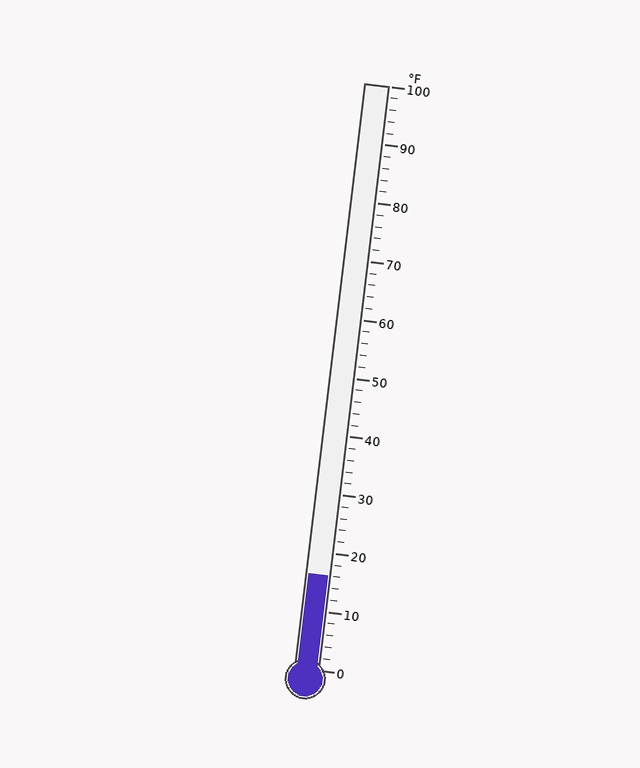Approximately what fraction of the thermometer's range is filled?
The thermometer is filled to approximately 15% of its range.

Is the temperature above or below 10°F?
The temperature is above 10°F.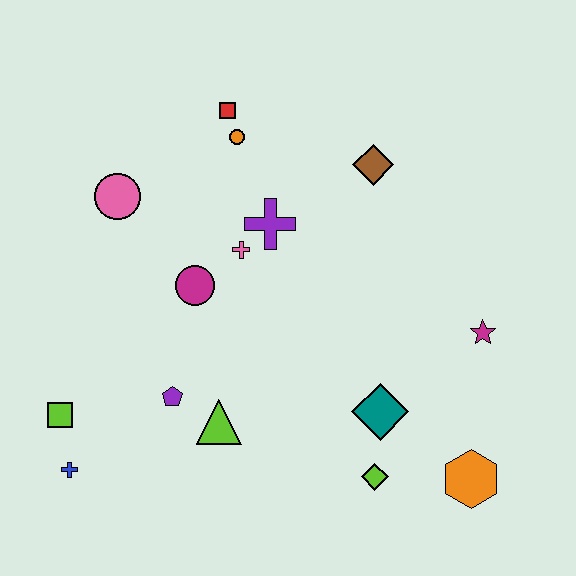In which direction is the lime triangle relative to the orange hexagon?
The lime triangle is to the left of the orange hexagon.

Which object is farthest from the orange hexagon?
The pink circle is farthest from the orange hexagon.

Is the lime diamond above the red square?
No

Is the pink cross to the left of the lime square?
No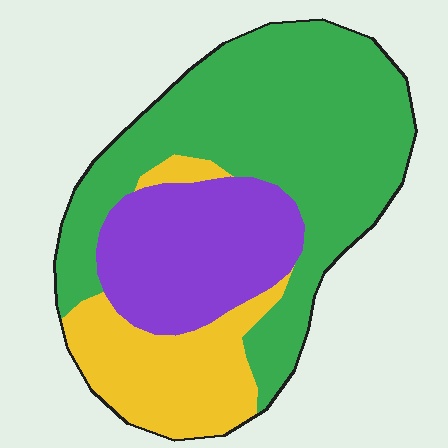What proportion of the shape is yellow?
Yellow takes up about one fifth (1/5) of the shape.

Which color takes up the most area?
Green, at roughly 55%.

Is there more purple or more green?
Green.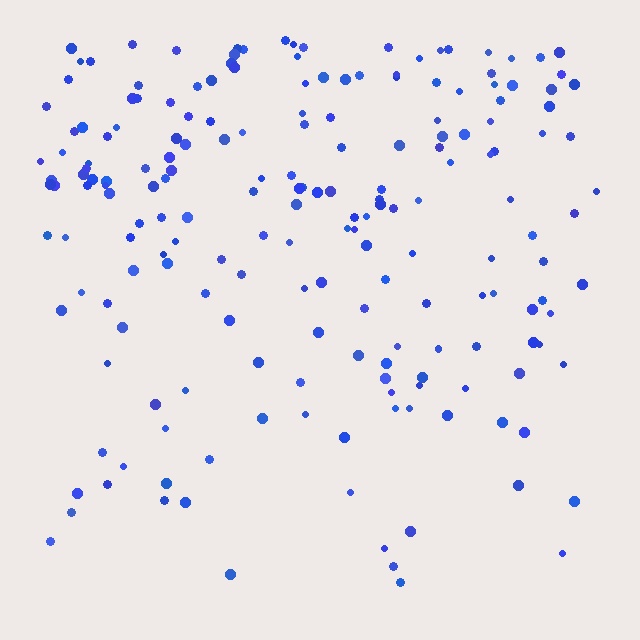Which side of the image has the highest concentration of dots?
The top.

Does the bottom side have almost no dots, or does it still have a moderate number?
Still a moderate number, just noticeably fewer than the top.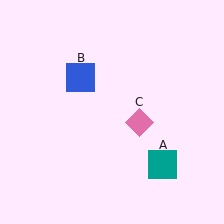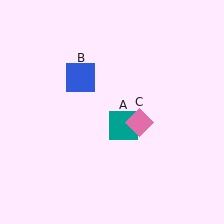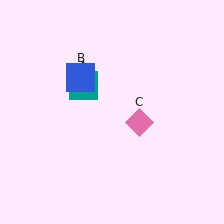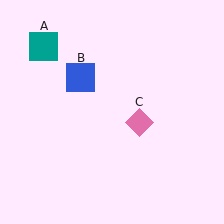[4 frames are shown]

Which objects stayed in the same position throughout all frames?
Blue square (object B) and pink diamond (object C) remained stationary.